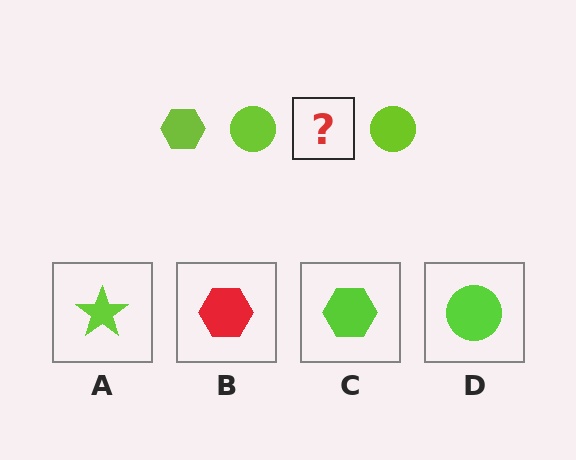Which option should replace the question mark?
Option C.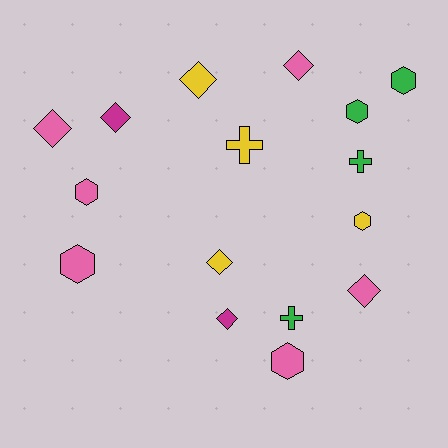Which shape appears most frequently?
Diamond, with 7 objects.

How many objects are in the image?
There are 16 objects.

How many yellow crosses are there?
There is 1 yellow cross.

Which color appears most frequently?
Pink, with 6 objects.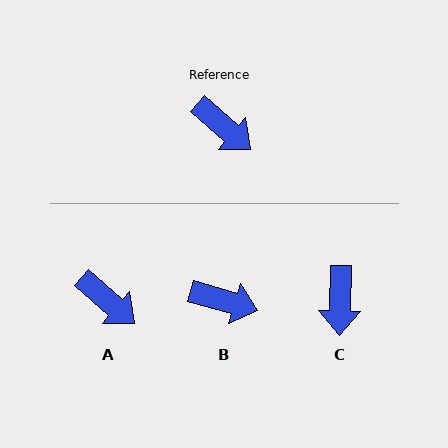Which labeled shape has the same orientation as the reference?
A.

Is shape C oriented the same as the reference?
No, it is off by about 50 degrees.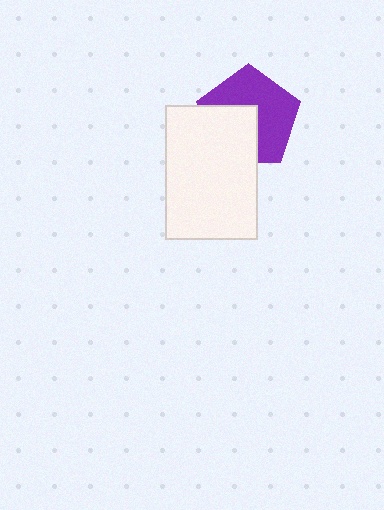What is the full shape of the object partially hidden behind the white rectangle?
The partially hidden object is a purple pentagon.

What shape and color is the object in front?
The object in front is a white rectangle.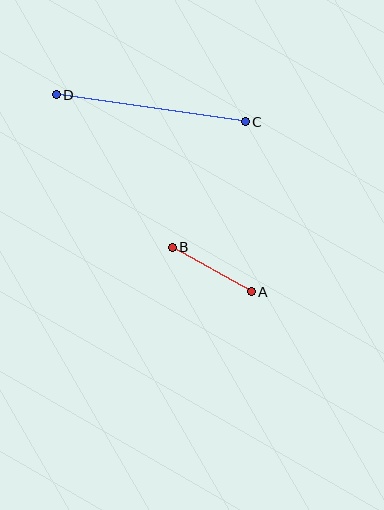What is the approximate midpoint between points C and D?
The midpoint is at approximately (151, 108) pixels.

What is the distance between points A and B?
The distance is approximately 91 pixels.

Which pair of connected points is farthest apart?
Points C and D are farthest apart.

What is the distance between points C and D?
The distance is approximately 191 pixels.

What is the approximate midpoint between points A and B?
The midpoint is at approximately (212, 270) pixels.